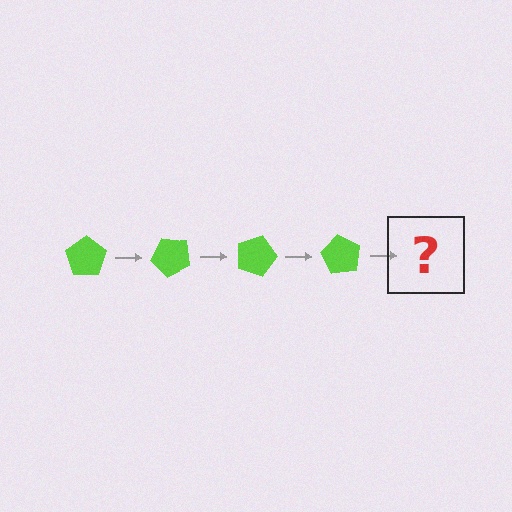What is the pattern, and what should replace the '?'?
The pattern is that the pentagon rotates 45 degrees each step. The '?' should be a lime pentagon rotated 180 degrees.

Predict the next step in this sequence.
The next step is a lime pentagon rotated 180 degrees.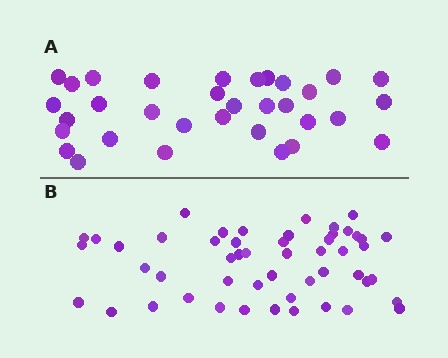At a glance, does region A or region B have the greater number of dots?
Region B (the bottom region) has more dots.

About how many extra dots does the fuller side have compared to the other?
Region B has approximately 20 more dots than region A.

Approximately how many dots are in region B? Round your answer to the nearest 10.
About 50 dots. (The exact count is 51, which rounds to 50.)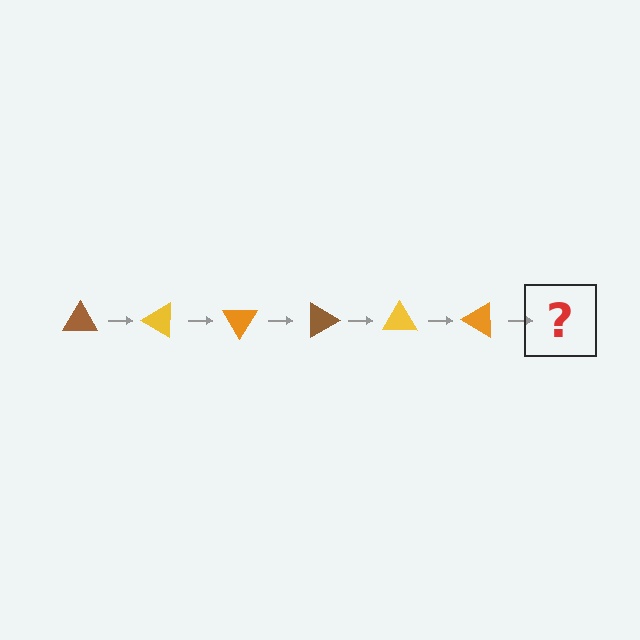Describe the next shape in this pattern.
It should be a brown triangle, rotated 180 degrees from the start.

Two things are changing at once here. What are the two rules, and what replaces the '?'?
The two rules are that it rotates 30 degrees each step and the color cycles through brown, yellow, and orange. The '?' should be a brown triangle, rotated 180 degrees from the start.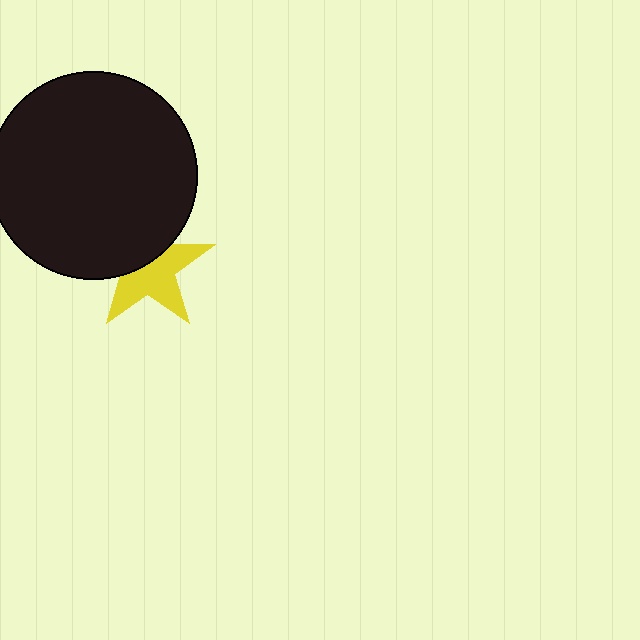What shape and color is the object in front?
The object in front is a black circle.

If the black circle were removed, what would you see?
You would see the complete yellow star.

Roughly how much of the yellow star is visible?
About half of it is visible (roughly 58%).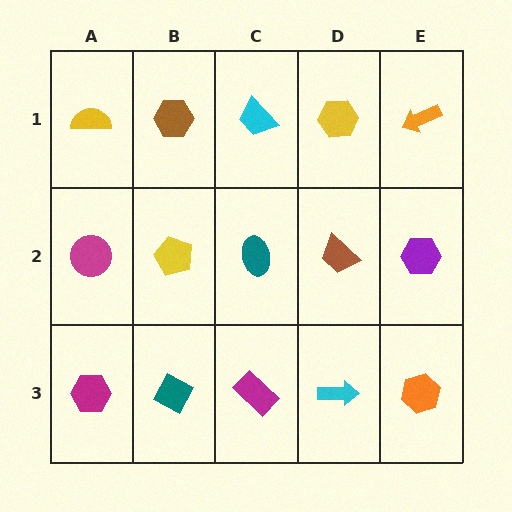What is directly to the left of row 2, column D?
A teal ellipse.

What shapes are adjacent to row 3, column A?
A magenta circle (row 2, column A), a teal diamond (row 3, column B).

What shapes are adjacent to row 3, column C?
A teal ellipse (row 2, column C), a teal diamond (row 3, column B), a cyan arrow (row 3, column D).